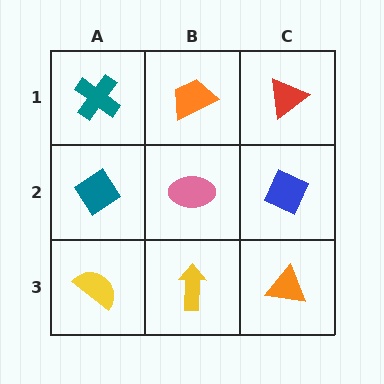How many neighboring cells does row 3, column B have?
3.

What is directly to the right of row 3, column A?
A yellow arrow.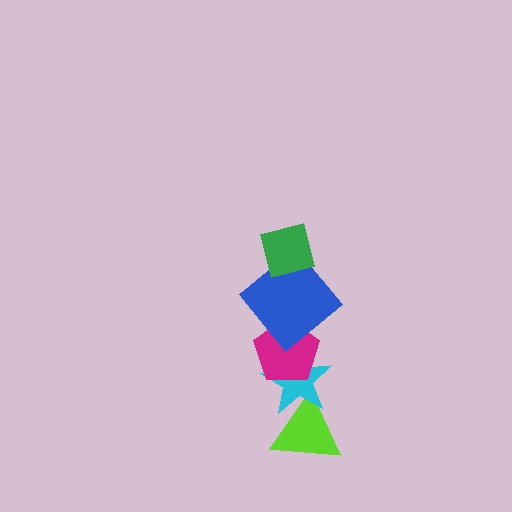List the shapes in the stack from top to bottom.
From top to bottom: the green square, the blue diamond, the magenta pentagon, the cyan star, the lime triangle.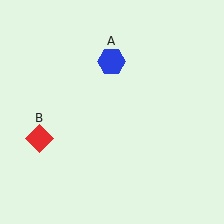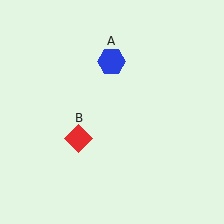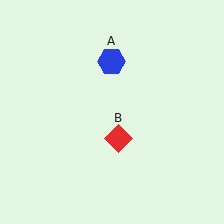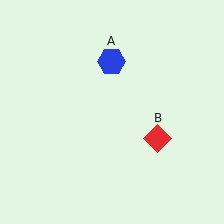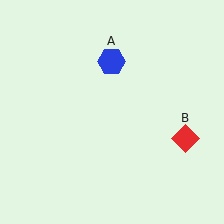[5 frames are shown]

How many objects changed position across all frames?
1 object changed position: red diamond (object B).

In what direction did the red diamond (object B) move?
The red diamond (object B) moved right.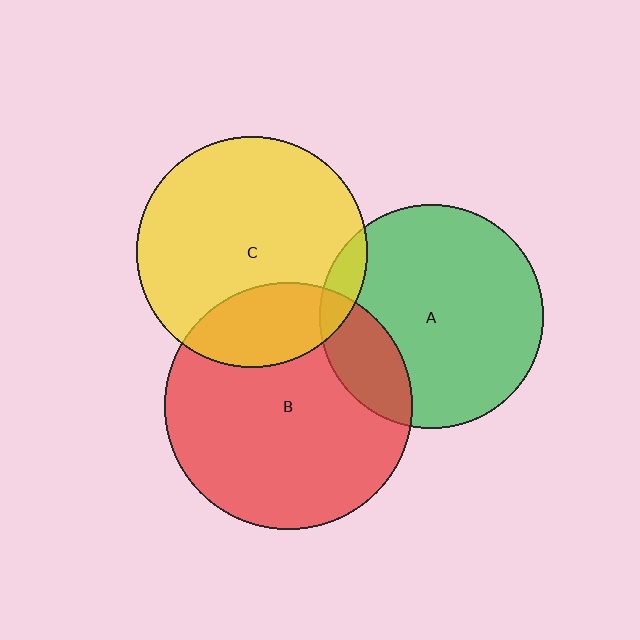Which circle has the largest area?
Circle B (red).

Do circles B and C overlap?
Yes.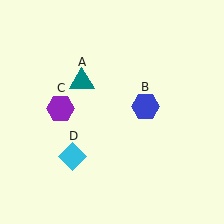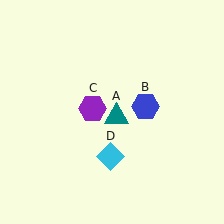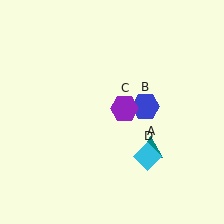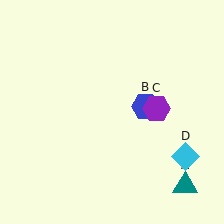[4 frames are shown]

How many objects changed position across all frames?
3 objects changed position: teal triangle (object A), purple hexagon (object C), cyan diamond (object D).